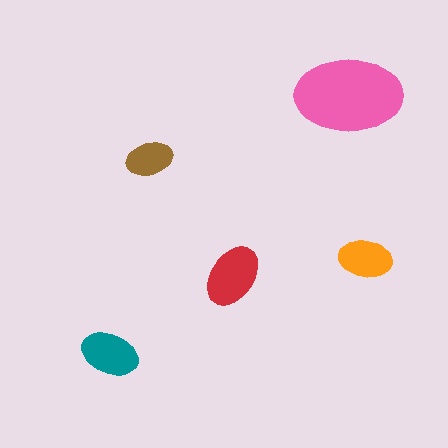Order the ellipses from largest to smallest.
the pink one, the red one, the teal one, the orange one, the brown one.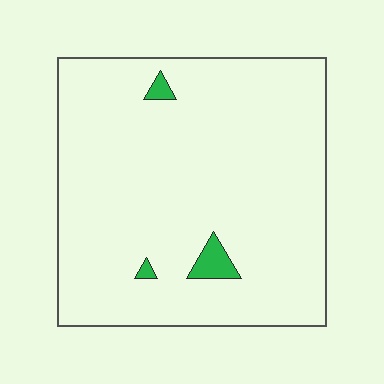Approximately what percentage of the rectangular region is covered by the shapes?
Approximately 5%.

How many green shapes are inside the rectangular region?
3.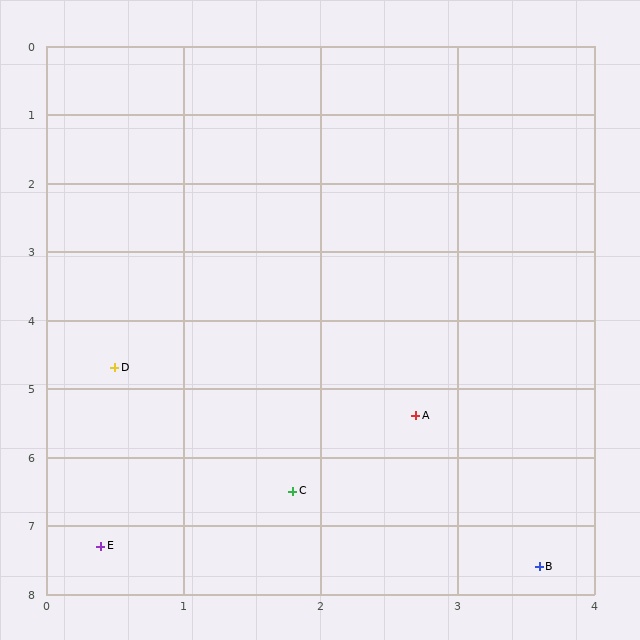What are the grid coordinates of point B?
Point B is at approximately (3.6, 7.6).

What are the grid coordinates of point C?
Point C is at approximately (1.8, 6.5).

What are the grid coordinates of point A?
Point A is at approximately (2.7, 5.4).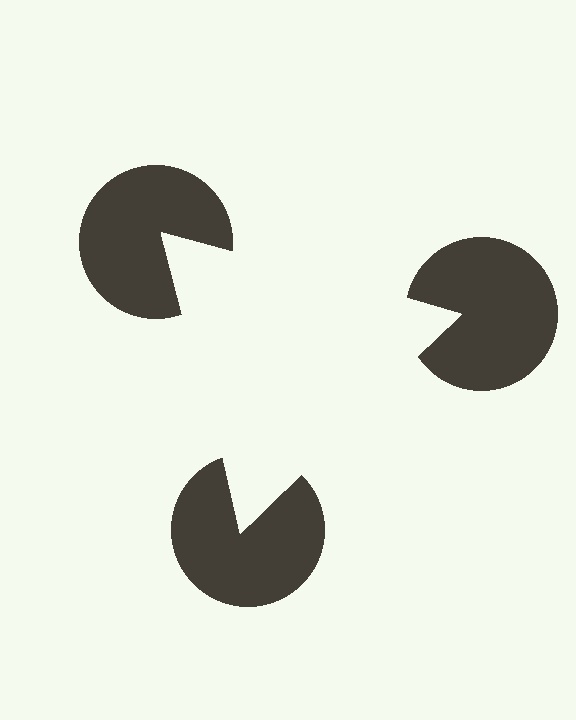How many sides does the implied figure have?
3 sides.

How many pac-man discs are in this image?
There are 3 — one at each vertex of the illusory triangle.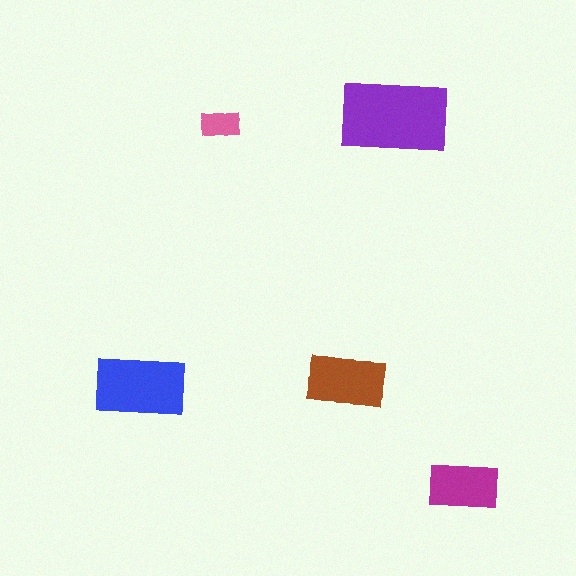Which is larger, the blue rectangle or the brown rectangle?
The blue one.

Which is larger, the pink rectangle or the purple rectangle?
The purple one.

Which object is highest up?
The purple rectangle is topmost.